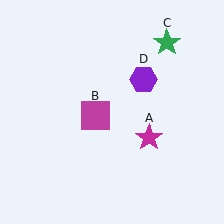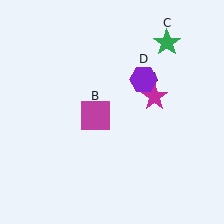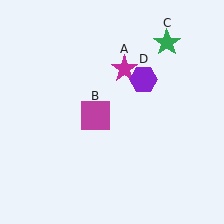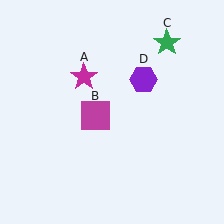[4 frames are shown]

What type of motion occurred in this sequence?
The magenta star (object A) rotated counterclockwise around the center of the scene.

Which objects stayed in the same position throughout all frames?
Magenta square (object B) and green star (object C) and purple hexagon (object D) remained stationary.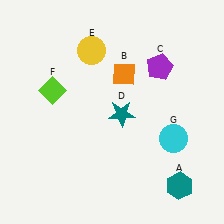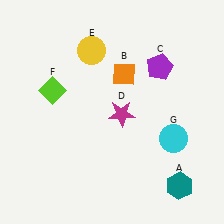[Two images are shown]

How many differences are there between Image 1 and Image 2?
There is 1 difference between the two images.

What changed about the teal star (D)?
In Image 1, D is teal. In Image 2, it changed to magenta.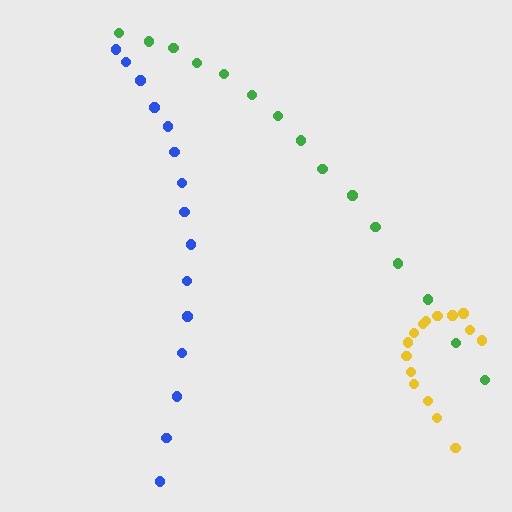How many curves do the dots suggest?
There are 3 distinct paths.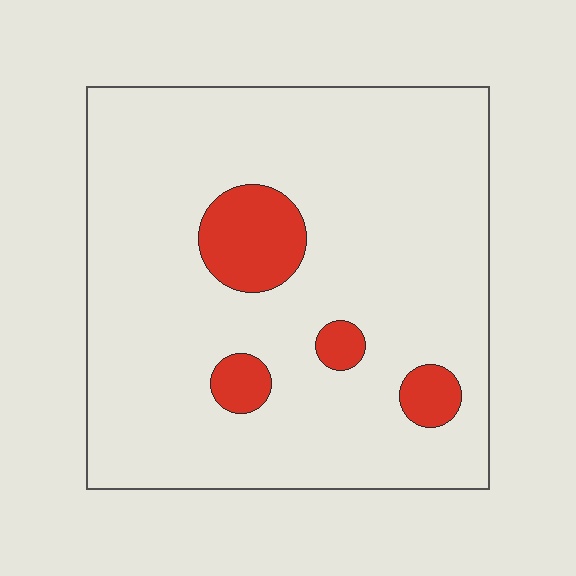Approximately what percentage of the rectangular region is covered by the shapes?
Approximately 10%.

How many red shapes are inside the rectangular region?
4.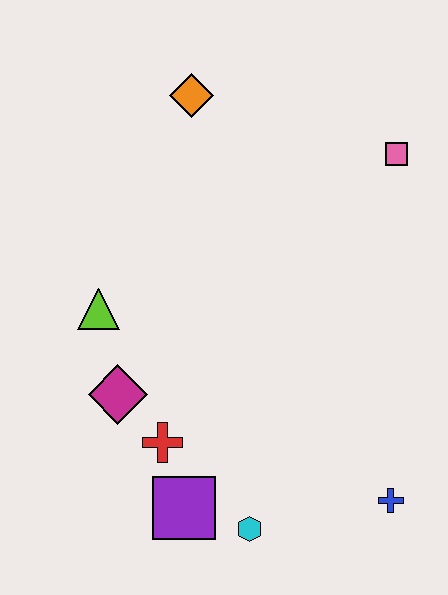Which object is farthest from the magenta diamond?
The pink square is farthest from the magenta diamond.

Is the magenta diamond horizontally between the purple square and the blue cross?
No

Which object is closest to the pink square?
The orange diamond is closest to the pink square.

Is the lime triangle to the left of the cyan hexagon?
Yes